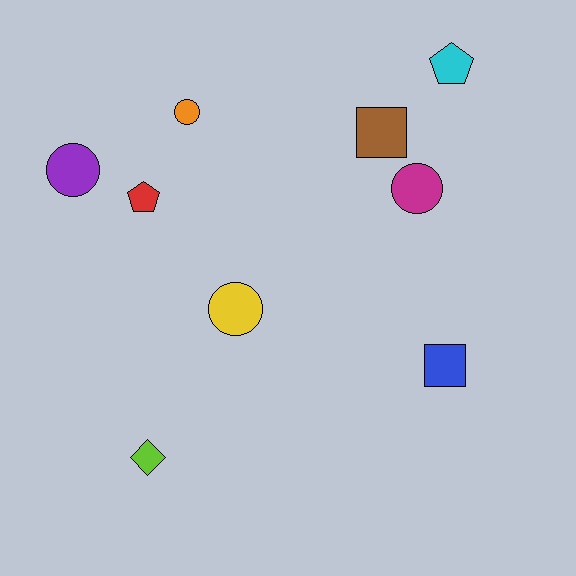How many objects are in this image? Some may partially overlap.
There are 9 objects.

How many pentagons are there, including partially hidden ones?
There are 2 pentagons.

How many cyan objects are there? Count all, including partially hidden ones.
There is 1 cyan object.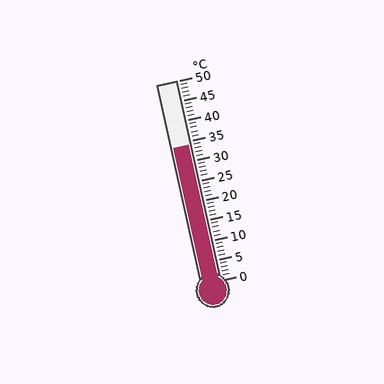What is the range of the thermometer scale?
The thermometer scale ranges from 0°C to 50°C.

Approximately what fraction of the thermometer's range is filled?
The thermometer is filled to approximately 70% of its range.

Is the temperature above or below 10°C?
The temperature is above 10°C.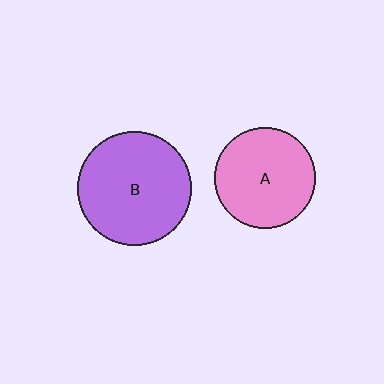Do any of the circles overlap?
No, none of the circles overlap.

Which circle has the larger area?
Circle B (purple).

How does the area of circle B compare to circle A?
Approximately 1.3 times.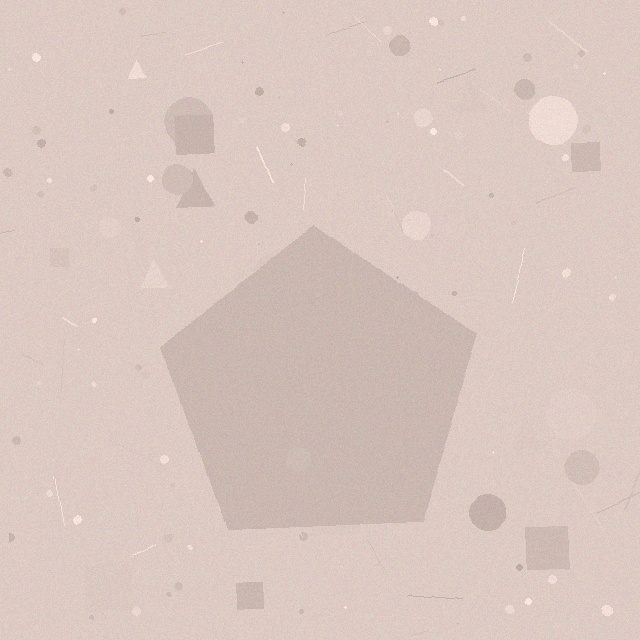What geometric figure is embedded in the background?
A pentagon is embedded in the background.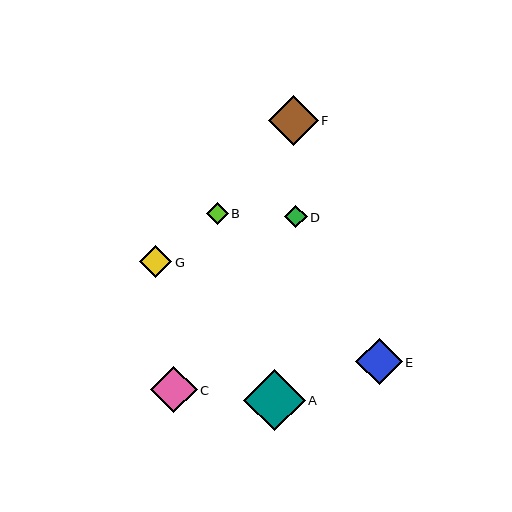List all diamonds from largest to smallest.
From largest to smallest: A, F, E, C, G, D, B.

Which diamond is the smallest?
Diamond B is the smallest with a size of approximately 21 pixels.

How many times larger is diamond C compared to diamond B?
Diamond C is approximately 2.2 times the size of diamond B.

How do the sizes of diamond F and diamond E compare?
Diamond F and diamond E are approximately the same size.